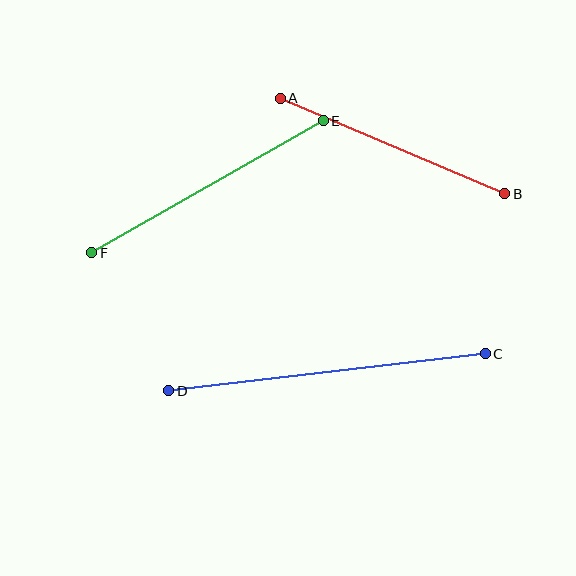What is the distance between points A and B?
The distance is approximately 244 pixels.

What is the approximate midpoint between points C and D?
The midpoint is at approximately (327, 372) pixels.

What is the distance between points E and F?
The distance is approximately 267 pixels.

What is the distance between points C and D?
The distance is approximately 319 pixels.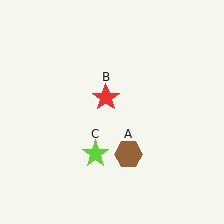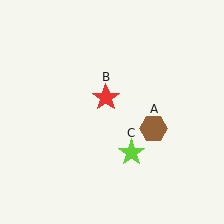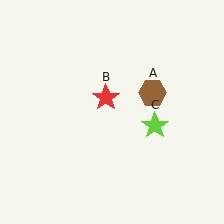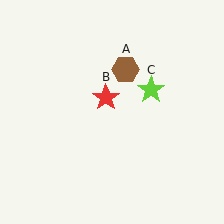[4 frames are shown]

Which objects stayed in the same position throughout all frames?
Red star (object B) remained stationary.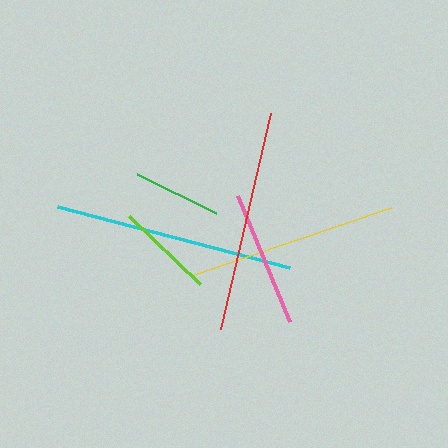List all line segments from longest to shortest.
From longest to shortest: cyan, red, yellow, pink, lime, green.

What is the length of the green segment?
The green segment is approximately 88 pixels long.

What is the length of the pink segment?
The pink segment is approximately 137 pixels long.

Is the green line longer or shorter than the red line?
The red line is longer than the green line.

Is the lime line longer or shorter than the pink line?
The pink line is longer than the lime line.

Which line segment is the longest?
The cyan line is the longest at approximately 240 pixels.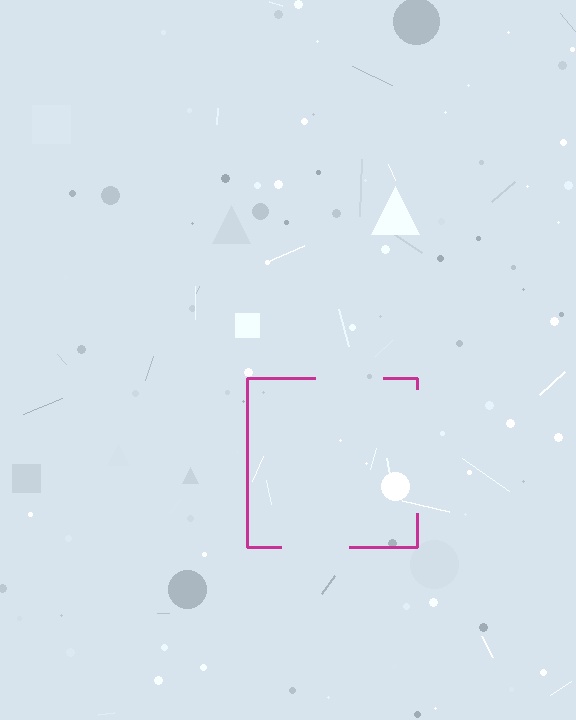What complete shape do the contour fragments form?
The contour fragments form a square.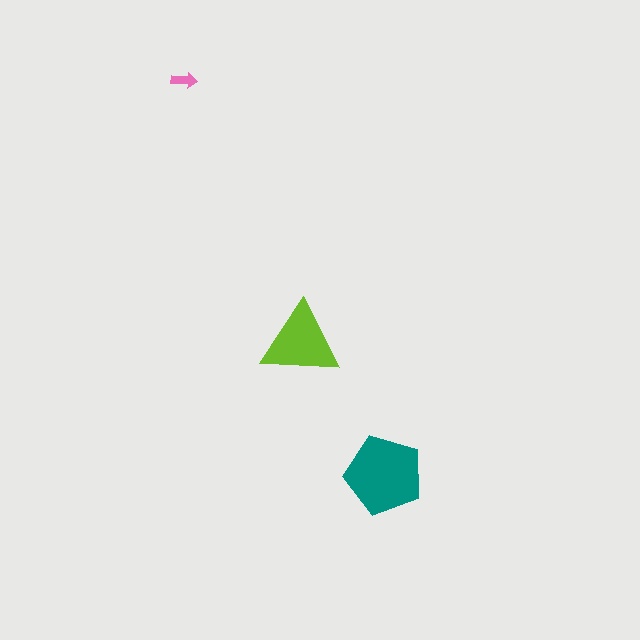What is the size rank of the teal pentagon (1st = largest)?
1st.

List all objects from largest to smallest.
The teal pentagon, the lime triangle, the pink arrow.